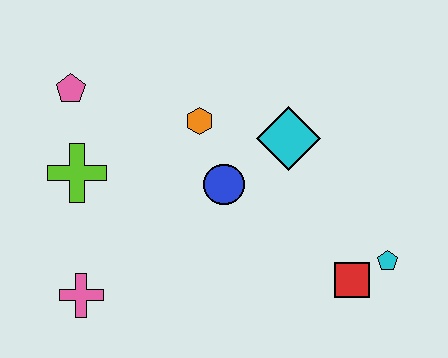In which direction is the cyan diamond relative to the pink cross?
The cyan diamond is to the right of the pink cross.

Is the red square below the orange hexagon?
Yes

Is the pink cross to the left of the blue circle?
Yes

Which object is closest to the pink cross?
The lime cross is closest to the pink cross.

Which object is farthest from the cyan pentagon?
The pink pentagon is farthest from the cyan pentagon.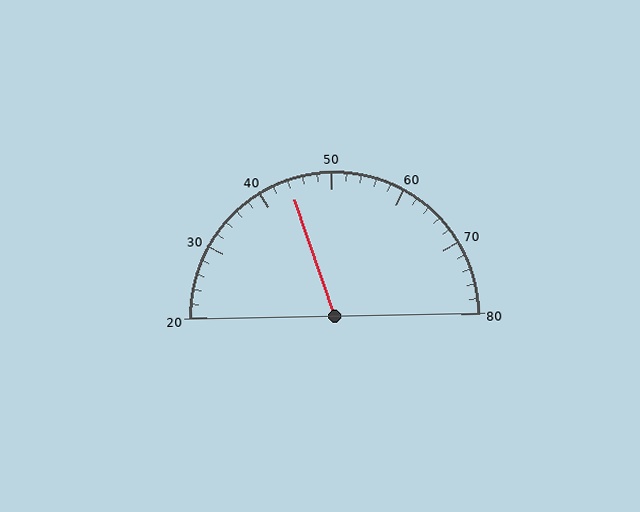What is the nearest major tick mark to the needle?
The nearest major tick mark is 40.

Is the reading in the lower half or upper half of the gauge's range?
The reading is in the lower half of the range (20 to 80).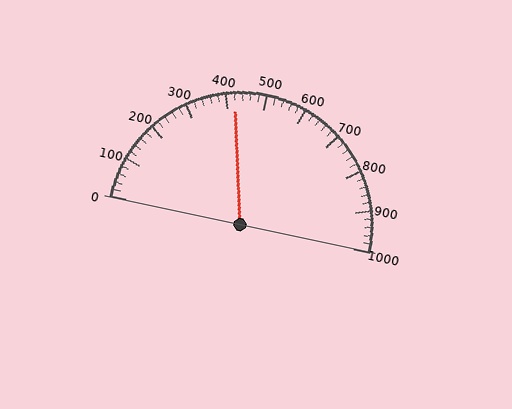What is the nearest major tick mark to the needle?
The nearest major tick mark is 400.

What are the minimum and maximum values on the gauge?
The gauge ranges from 0 to 1000.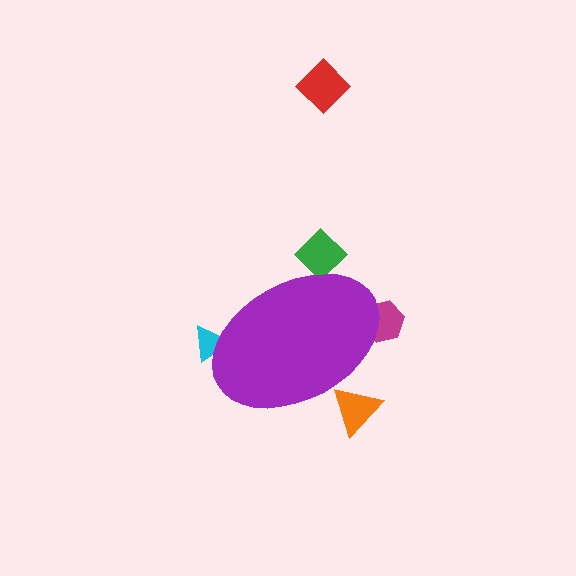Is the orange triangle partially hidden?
Yes, the orange triangle is partially hidden behind the purple ellipse.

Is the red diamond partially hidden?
No, the red diamond is fully visible.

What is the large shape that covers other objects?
A purple ellipse.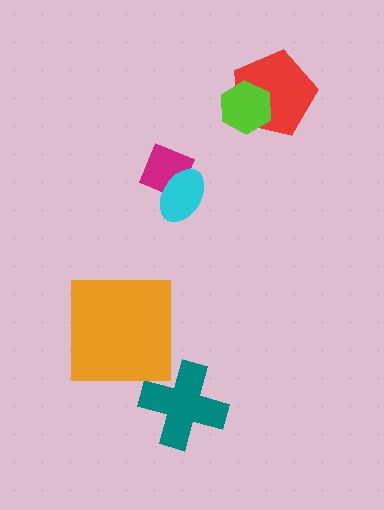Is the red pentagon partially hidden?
Yes, it is partially covered by another shape.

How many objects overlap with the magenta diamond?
1 object overlaps with the magenta diamond.